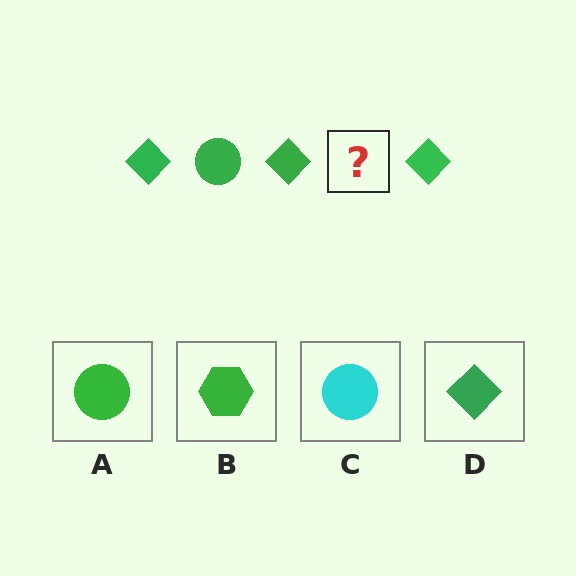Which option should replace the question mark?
Option A.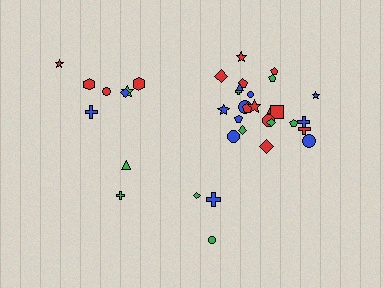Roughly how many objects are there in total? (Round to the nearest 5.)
Roughly 35 objects in total.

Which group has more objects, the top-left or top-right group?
The top-right group.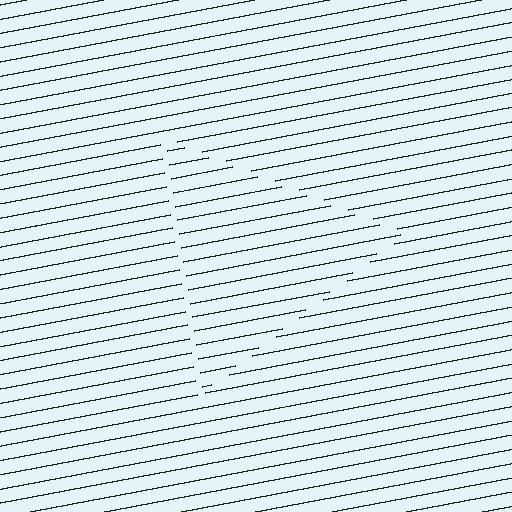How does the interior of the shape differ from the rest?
The interior of the shape contains the same grating, shifted by half a period — the contour is defined by the phase discontinuity where line-ends from the inner and outer gratings abut.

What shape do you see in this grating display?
An illusory triangle. The interior of the shape contains the same grating, shifted by half a period — the contour is defined by the phase discontinuity where line-ends from the inner and outer gratings abut.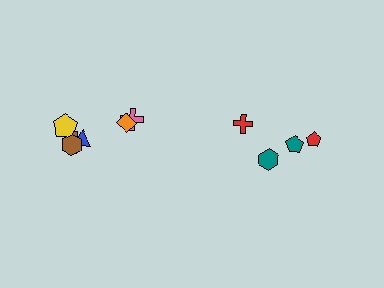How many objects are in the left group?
There are 6 objects.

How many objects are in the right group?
There are 4 objects.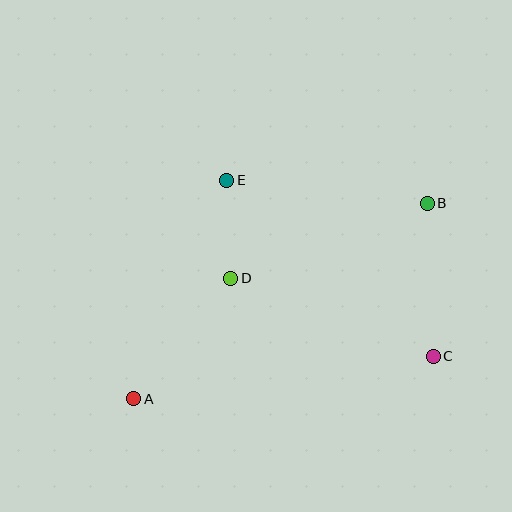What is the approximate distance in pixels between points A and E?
The distance between A and E is approximately 237 pixels.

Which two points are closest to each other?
Points D and E are closest to each other.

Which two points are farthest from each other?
Points A and B are farthest from each other.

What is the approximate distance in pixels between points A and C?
The distance between A and C is approximately 303 pixels.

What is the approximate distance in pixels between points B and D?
The distance between B and D is approximately 210 pixels.